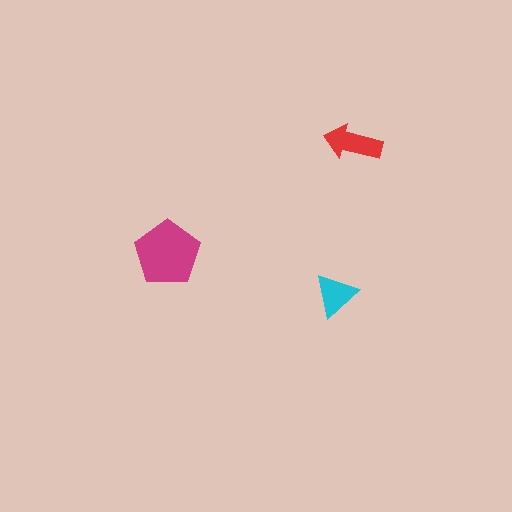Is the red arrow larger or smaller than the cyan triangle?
Larger.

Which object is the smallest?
The cyan triangle.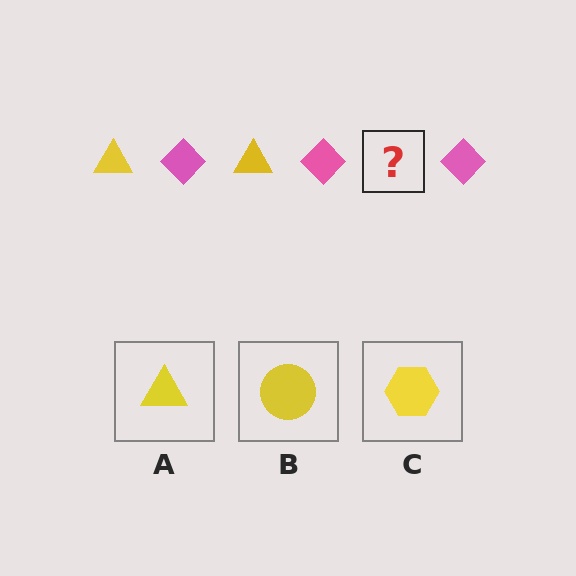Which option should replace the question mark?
Option A.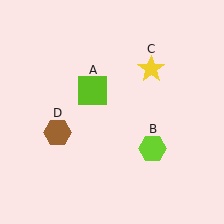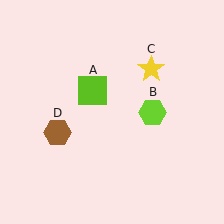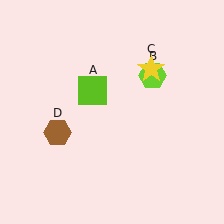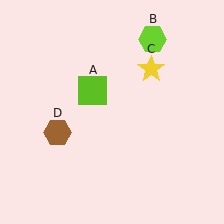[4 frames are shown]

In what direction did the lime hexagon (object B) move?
The lime hexagon (object B) moved up.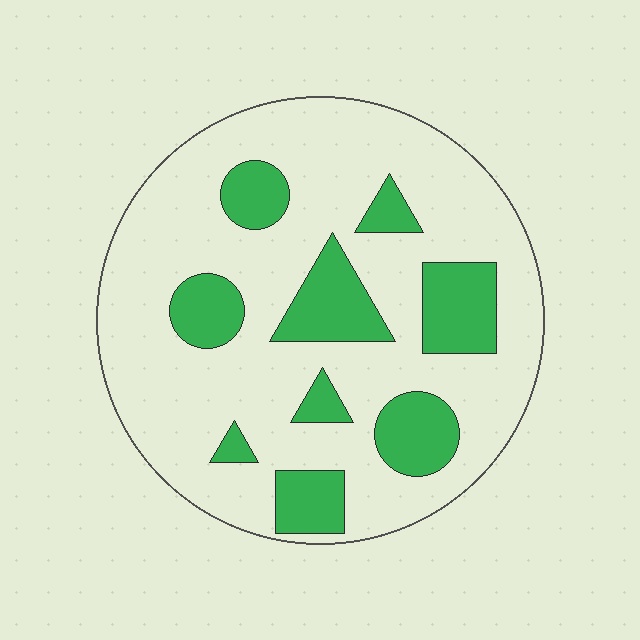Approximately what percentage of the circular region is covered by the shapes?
Approximately 25%.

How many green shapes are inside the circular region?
9.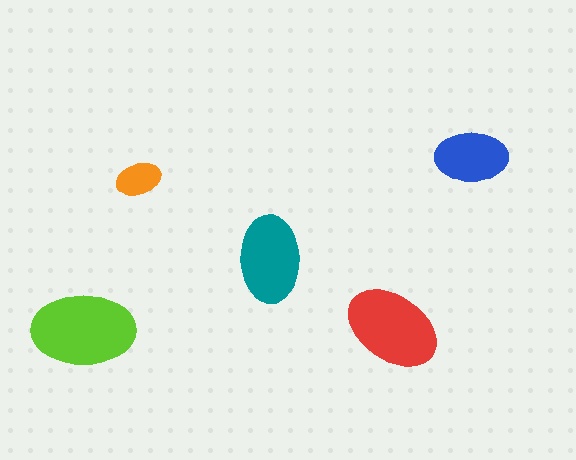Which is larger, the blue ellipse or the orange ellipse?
The blue one.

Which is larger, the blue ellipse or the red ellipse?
The red one.